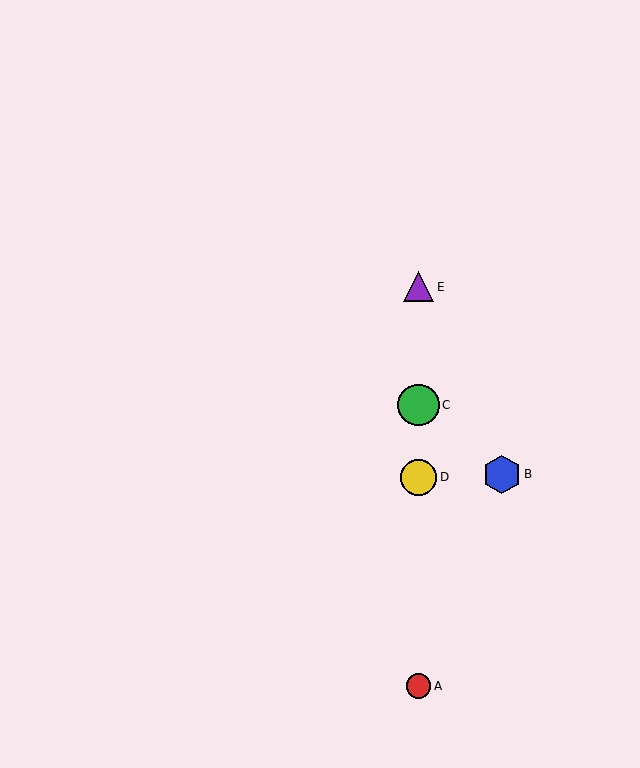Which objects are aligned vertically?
Objects A, C, D, E are aligned vertically.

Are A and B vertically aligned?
No, A is at x≈419 and B is at x≈502.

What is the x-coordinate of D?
Object D is at x≈419.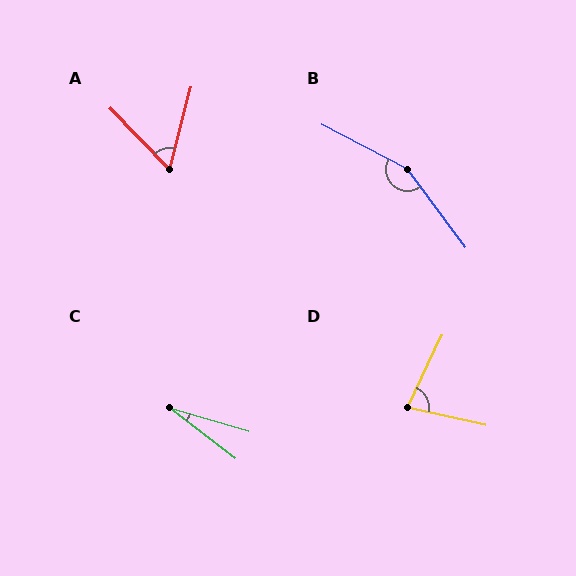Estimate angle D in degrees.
Approximately 77 degrees.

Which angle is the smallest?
C, at approximately 21 degrees.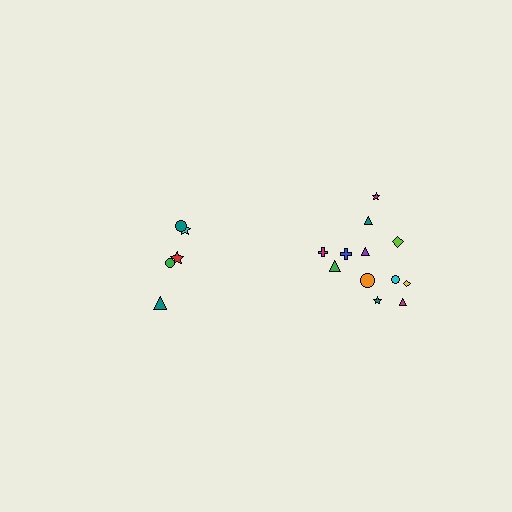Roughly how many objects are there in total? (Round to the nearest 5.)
Roughly 15 objects in total.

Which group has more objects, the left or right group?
The right group.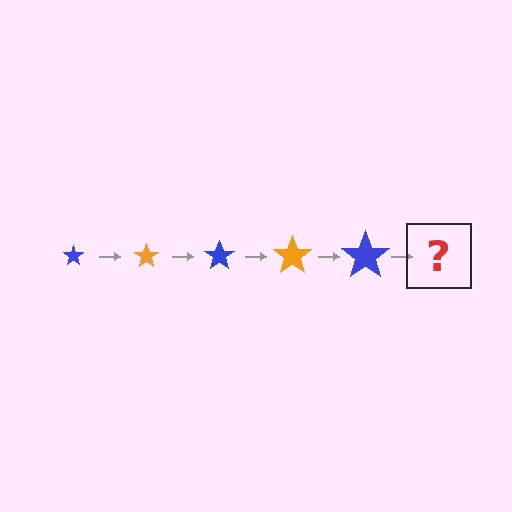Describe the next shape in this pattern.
It should be an orange star, larger than the previous one.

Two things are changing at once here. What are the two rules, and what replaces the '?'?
The two rules are that the star grows larger each step and the color cycles through blue and orange. The '?' should be an orange star, larger than the previous one.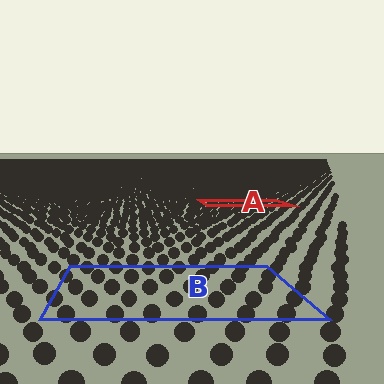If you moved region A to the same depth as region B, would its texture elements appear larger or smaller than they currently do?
They would appear larger. At a closer depth, the same texture elements are projected at a bigger on-screen size.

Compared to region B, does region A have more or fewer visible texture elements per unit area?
Region A has more texture elements per unit area — they are packed more densely because it is farther away.